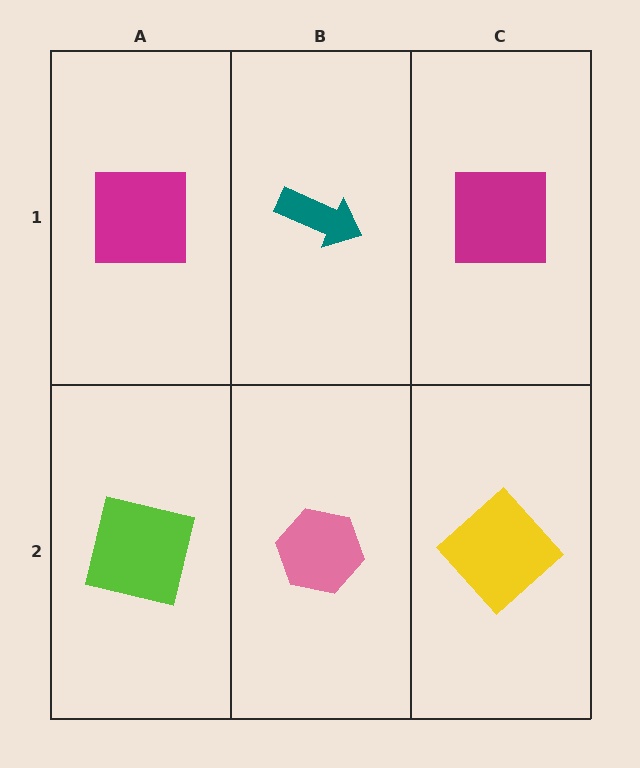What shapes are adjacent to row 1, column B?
A pink hexagon (row 2, column B), a magenta square (row 1, column A), a magenta square (row 1, column C).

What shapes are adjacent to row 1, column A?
A lime square (row 2, column A), a teal arrow (row 1, column B).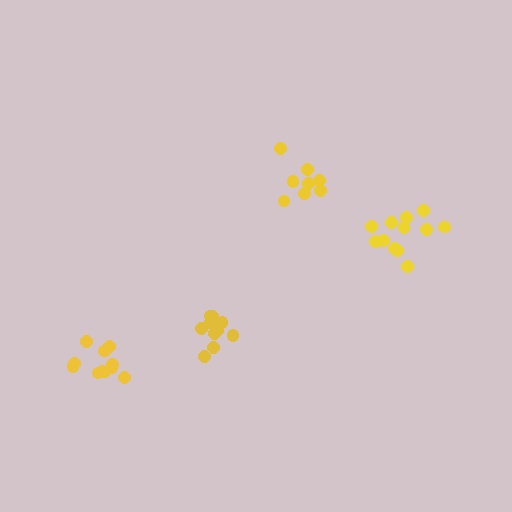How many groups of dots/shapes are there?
There are 4 groups.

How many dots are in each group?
Group 1: 11 dots, Group 2: 12 dots, Group 3: 8 dots, Group 4: 11 dots (42 total).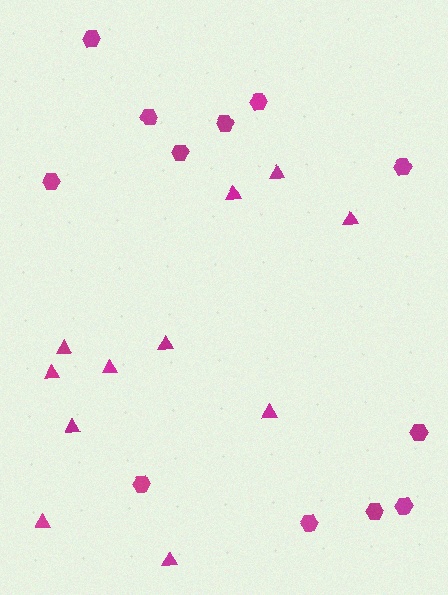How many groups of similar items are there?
There are 2 groups: one group of hexagons (12) and one group of triangles (11).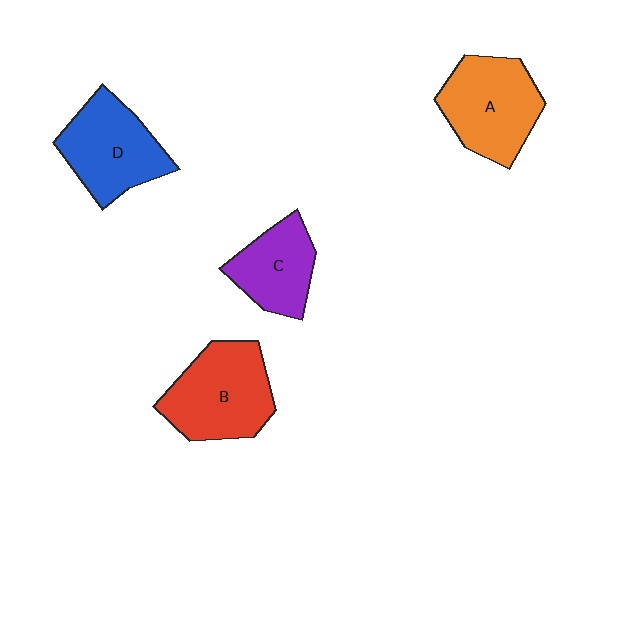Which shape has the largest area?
Shape B (red).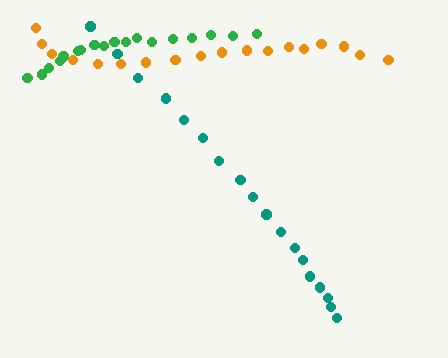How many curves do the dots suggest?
There are 3 distinct paths.